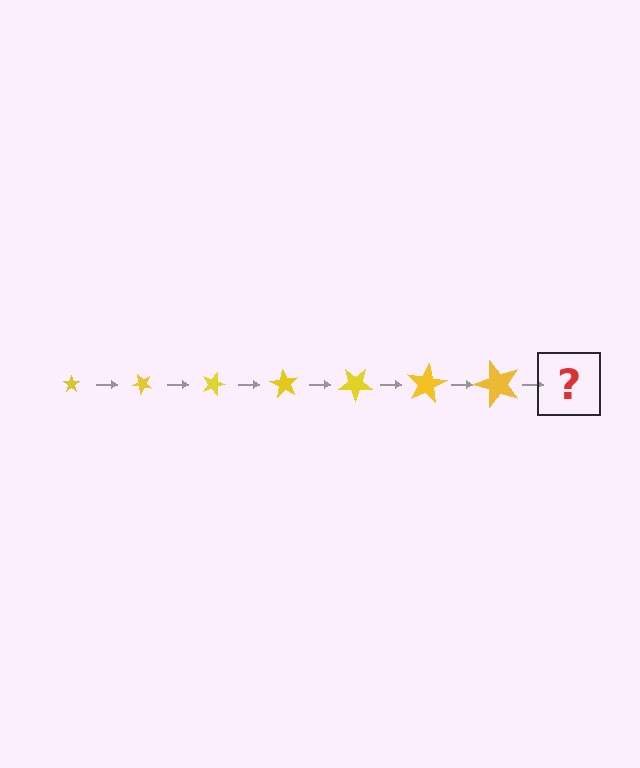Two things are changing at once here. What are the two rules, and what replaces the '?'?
The two rules are that the star grows larger each step and it rotates 45 degrees each step. The '?' should be a star, larger than the previous one and rotated 315 degrees from the start.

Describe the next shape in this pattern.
It should be a star, larger than the previous one and rotated 315 degrees from the start.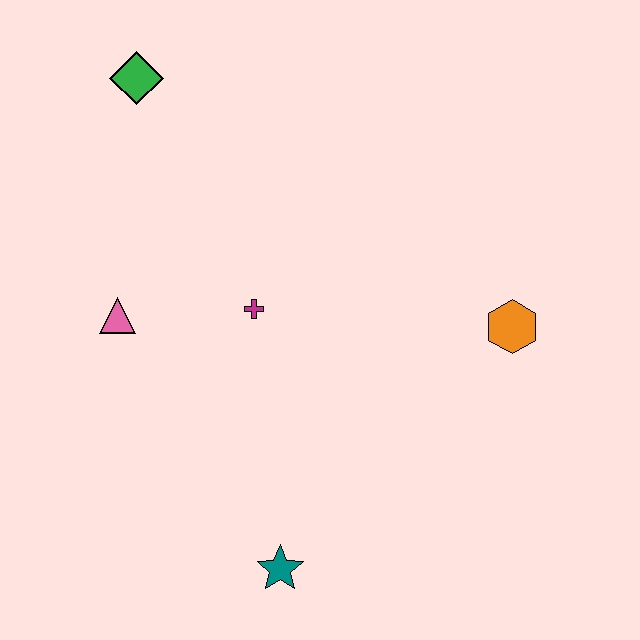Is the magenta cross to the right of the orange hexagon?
No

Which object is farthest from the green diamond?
The teal star is farthest from the green diamond.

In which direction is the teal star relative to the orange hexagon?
The teal star is below the orange hexagon.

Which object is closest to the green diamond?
The pink triangle is closest to the green diamond.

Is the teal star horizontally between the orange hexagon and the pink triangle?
Yes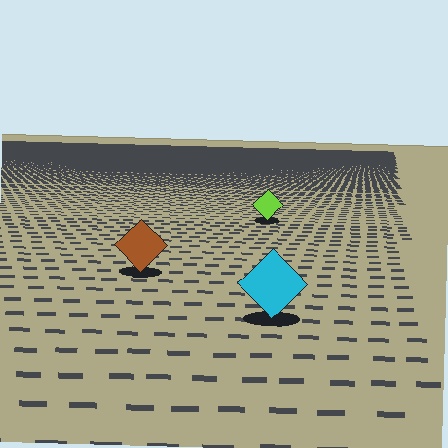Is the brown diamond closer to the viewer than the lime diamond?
Yes. The brown diamond is closer — you can tell from the texture gradient: the ground texture is coarser near it.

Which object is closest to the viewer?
The cyan diamond is closest. The texture marks near it are larger and more spread out.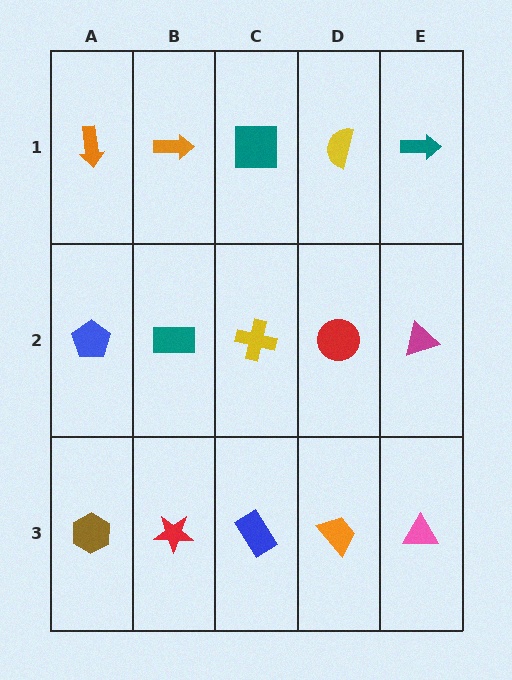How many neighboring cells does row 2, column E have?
3.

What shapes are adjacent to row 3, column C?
A yellow cross (row 2, column C), a red star (row 3, column B), an orange trapezoid (row 3, column D).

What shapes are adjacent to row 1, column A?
A blue pentagon (row 2, column A), an orange arrow (row 1, column B).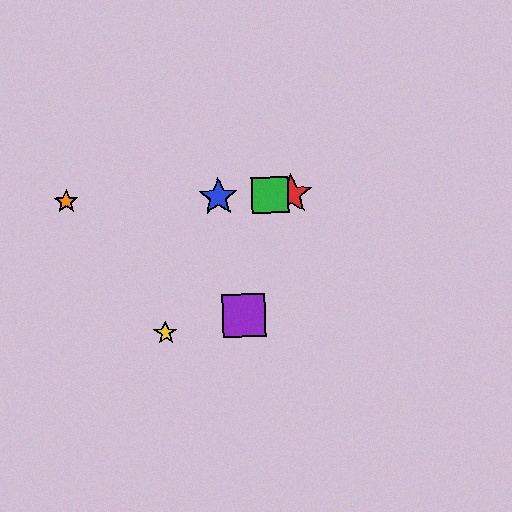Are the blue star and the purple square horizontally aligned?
No, the blue star is at y≈197 and the purple square is at y≈315.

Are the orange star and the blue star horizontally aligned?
Yes, both are at y≈202.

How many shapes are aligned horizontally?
4 shapes (the red star, the blue star, the green square, the orange star) are aligned horizontally.